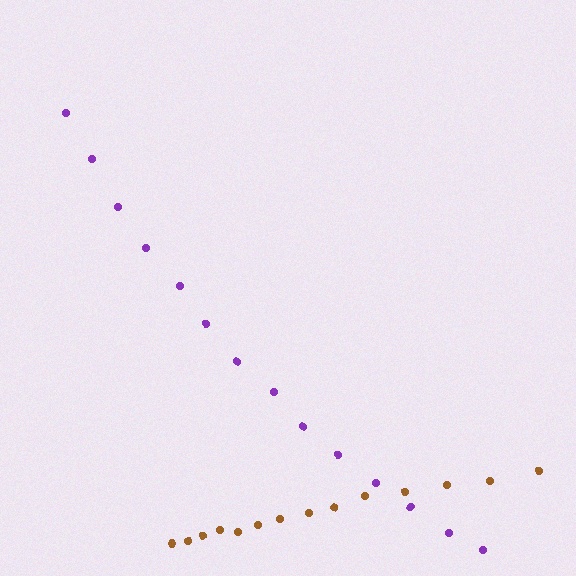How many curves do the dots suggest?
There are 2 distinct paths.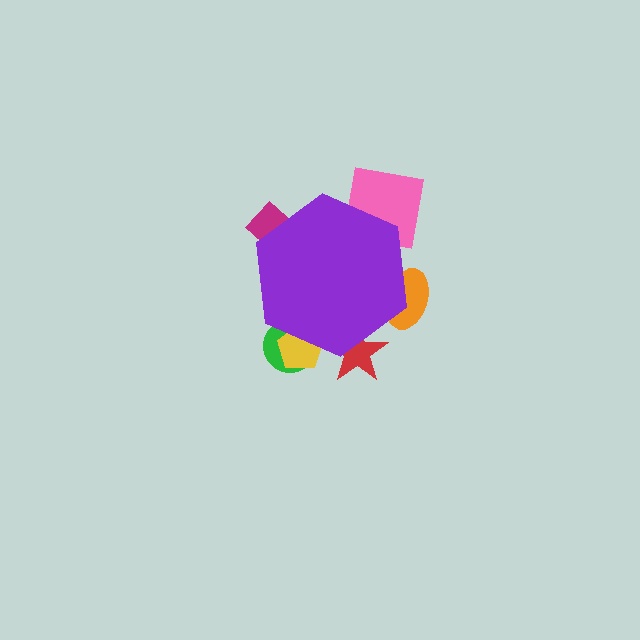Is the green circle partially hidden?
Yes, the green circle is partially hidden behind the purple hexagon.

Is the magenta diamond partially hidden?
Yes, the magenta diamond is partially hidden behind the purple hexagon.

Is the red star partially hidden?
Yes, the red star is partially hidden behind the purple hexagon.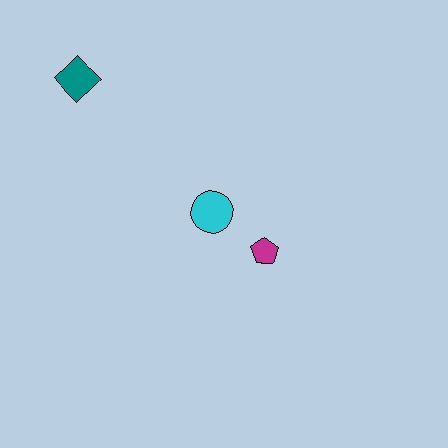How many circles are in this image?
There is 1 circle.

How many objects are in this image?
There are 3 objects.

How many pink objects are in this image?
There are no pink objects.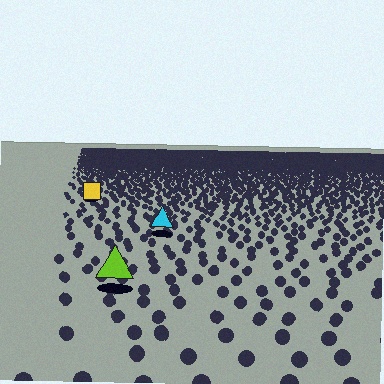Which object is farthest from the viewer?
The yellow square is farthest from the viewer. It appears smaller and the ground texture around it is denser.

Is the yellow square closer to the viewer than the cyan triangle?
No. The cyan triangle is closer — you can tell from the texture gradient: the ground texture is coarser near it.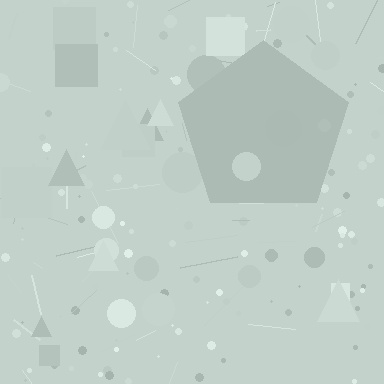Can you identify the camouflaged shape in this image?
The camouflaged shape is a pentagon.